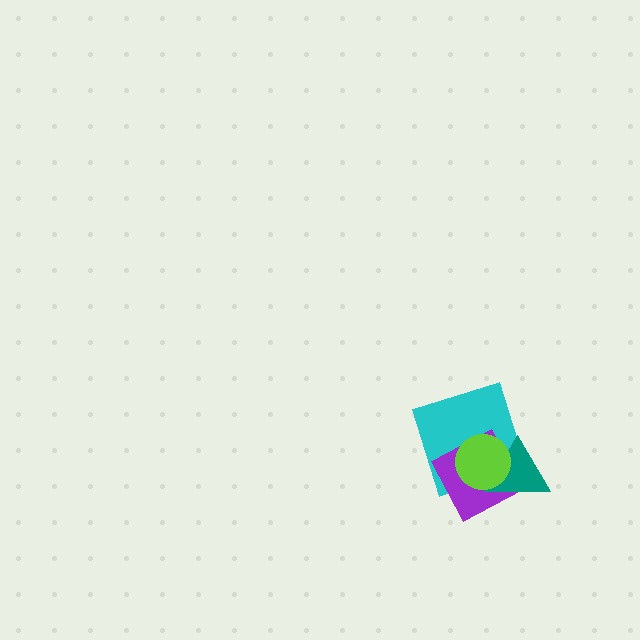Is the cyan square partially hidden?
Yes, it is partially covered by another shape.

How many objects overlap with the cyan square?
3 objects overlap with the cyan square.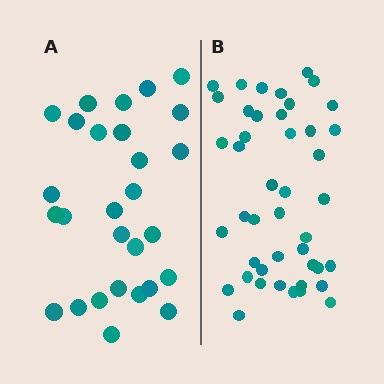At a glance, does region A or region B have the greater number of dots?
Region B (the right region) has more dots.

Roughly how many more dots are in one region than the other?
Region B has approximately 15 more dots than region A.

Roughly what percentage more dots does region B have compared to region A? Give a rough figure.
About 55% more.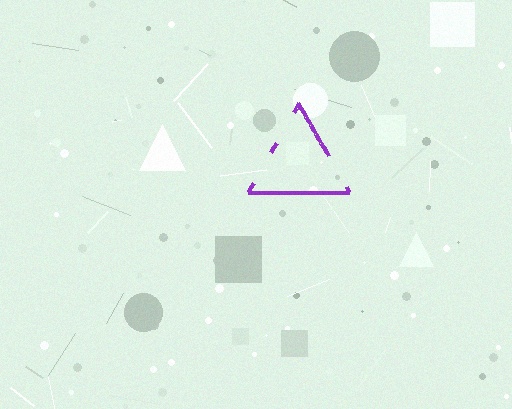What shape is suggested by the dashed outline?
The dashed outline suggests a triangle.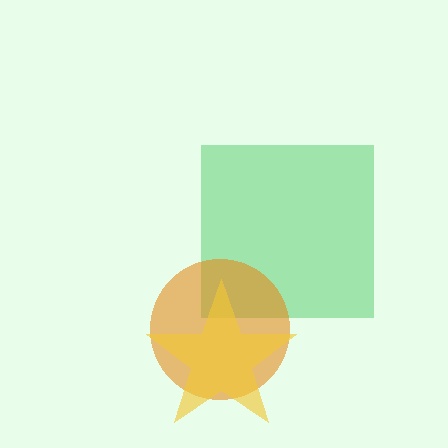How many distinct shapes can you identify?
There are 3 distinct shapes: a green square, an orange circle, a yellow star.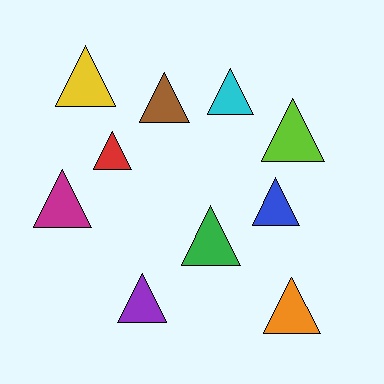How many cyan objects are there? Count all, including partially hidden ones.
There is 1 cyan object.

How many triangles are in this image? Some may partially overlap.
There are 10 triangles.